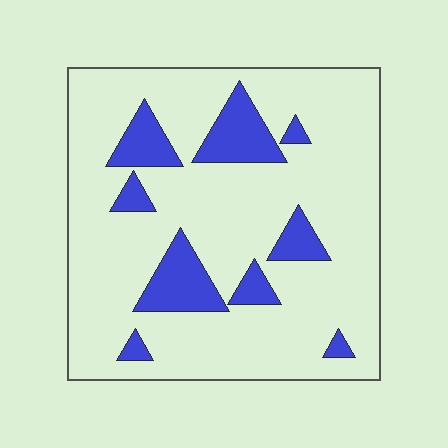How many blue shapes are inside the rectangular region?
9.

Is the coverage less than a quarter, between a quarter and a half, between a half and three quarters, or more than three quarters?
Less than a quarter.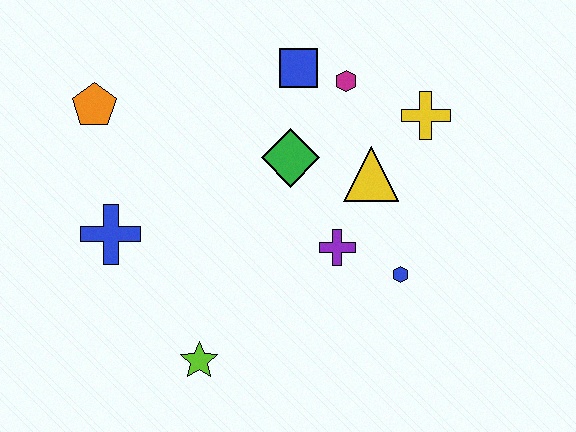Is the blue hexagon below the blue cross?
Yes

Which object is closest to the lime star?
The blue cross is closest to the lime star.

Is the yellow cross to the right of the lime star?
Yes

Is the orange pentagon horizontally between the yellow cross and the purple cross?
No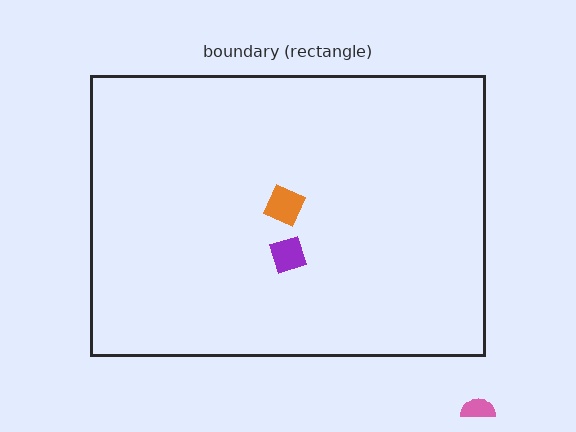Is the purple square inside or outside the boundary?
Inside.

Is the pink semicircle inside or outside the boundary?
Outside.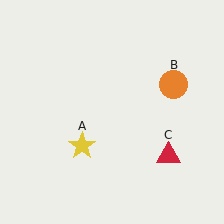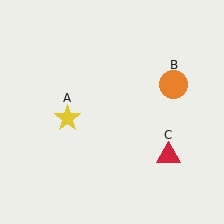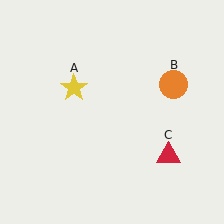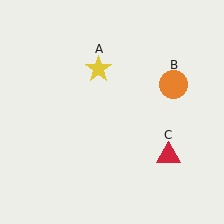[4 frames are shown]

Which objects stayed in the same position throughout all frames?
Orange circle (object B) and red triangle (object C) remained stationary.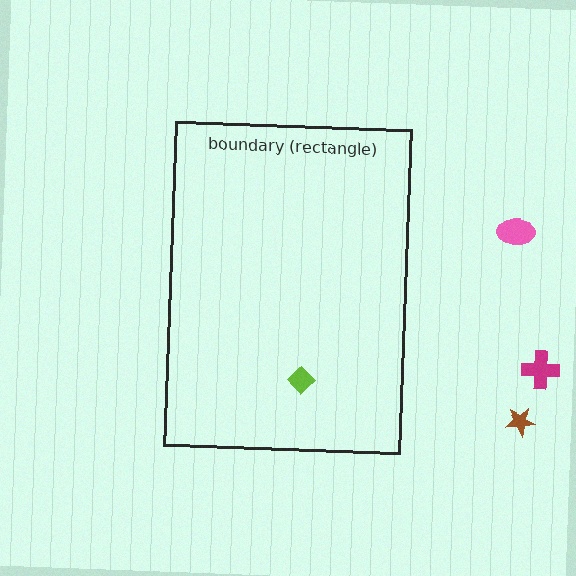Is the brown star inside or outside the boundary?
Outside.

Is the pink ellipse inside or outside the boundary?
Outside.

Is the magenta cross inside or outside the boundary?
Outside.